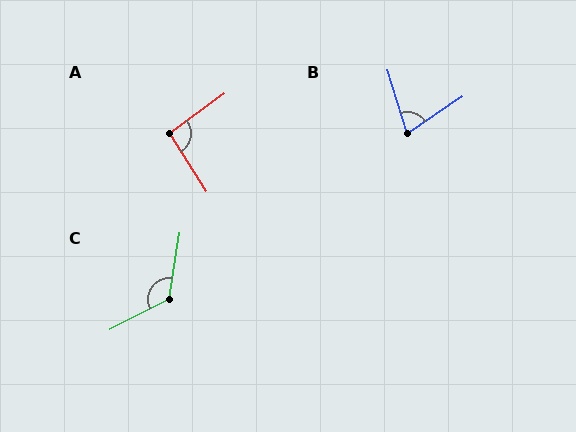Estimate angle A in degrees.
Approximately 94 degrees.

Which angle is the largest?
C, at approximately 126 degrees.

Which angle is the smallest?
B, at approximately 73 degrees.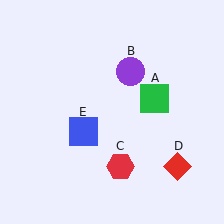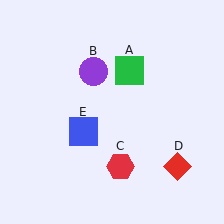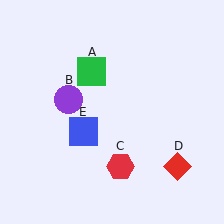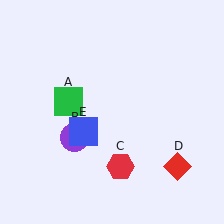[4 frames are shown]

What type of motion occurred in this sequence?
The green square (object A), purple circle (object B) rotated counterclockwise around the center of the scene.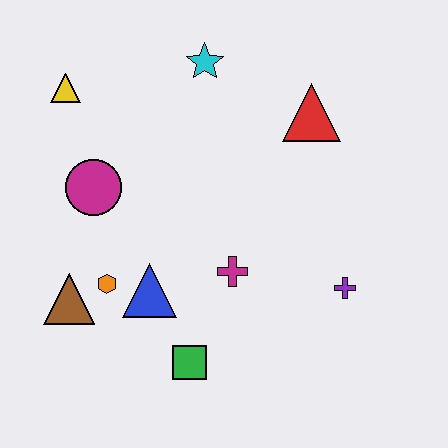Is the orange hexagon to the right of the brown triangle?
Yes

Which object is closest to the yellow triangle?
The magenta circle is closest to the yellow triangle.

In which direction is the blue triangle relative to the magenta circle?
The blue triangle is below the magenta circle.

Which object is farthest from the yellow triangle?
The purple cross is farthest from the yellow triangle.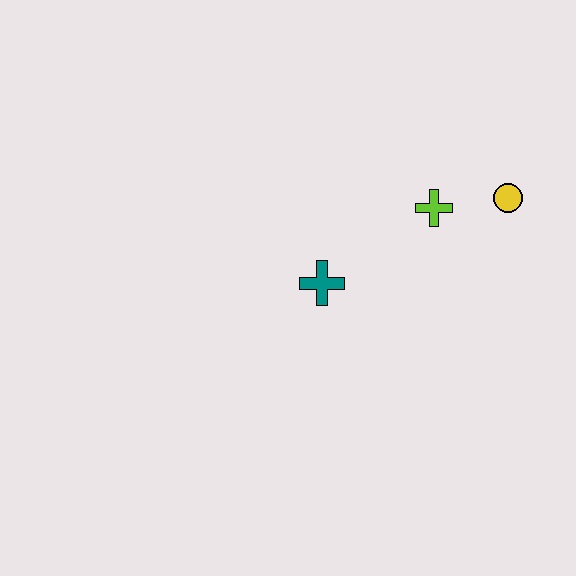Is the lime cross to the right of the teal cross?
Yes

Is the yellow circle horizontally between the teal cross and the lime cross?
No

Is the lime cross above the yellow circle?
No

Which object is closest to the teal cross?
The lime cross is closest to the teal cross.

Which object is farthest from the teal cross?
The yellow circle is farthest from the teal cross.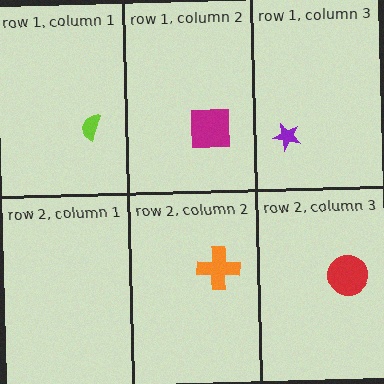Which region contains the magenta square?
The row 1, column 2 region.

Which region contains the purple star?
The row 1, column 3 region.